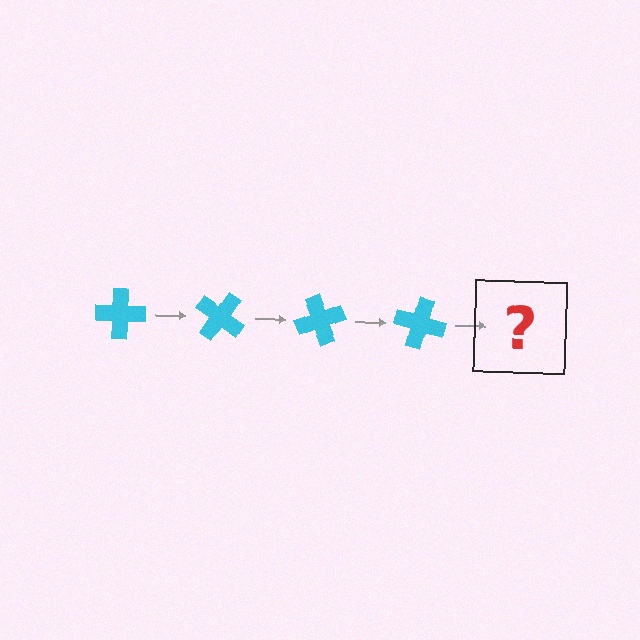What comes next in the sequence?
The next element should be a cyan cross rotated 140 degrees.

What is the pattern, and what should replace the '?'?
The pattern is that the cross rotates 35 degrees each step. The '?' should be a cyan cross rotated 140 degrees.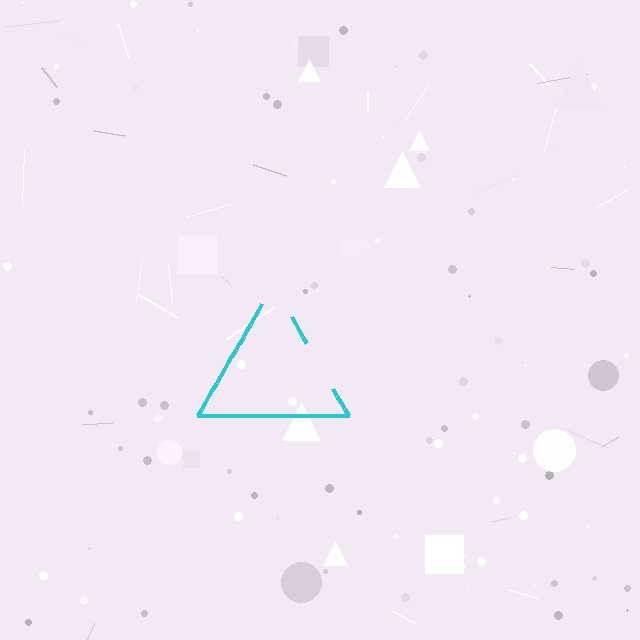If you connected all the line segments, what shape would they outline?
They would outline a triangle.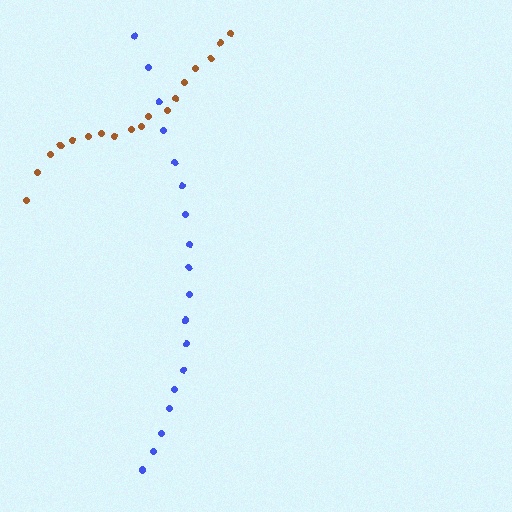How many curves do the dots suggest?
There are 2 distinct paths.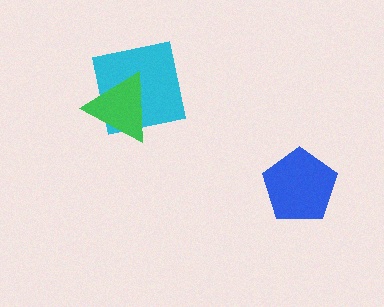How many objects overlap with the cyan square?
1 object overlaps with the cyan square.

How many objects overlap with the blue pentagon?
0 objects overlap with the blue pentagon.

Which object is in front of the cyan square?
The green triangle is in front of the cyan square.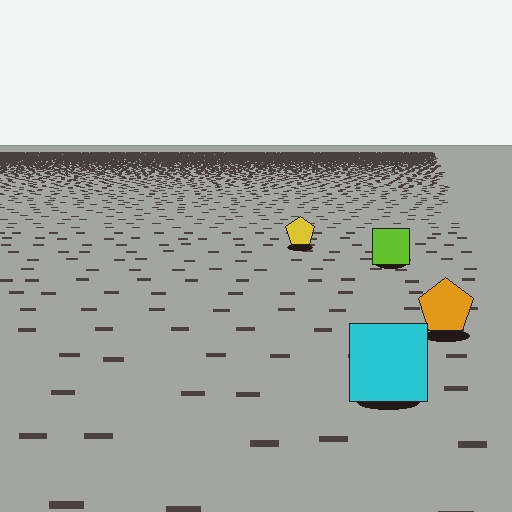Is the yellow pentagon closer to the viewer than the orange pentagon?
No. The orange pentagon is closer — you can tell from the texture gradient: the ground texture is coarser near it.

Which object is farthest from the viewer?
The yellow pentagon is farthest from the viewer. It appears smaller and the ground texture around it is denser.